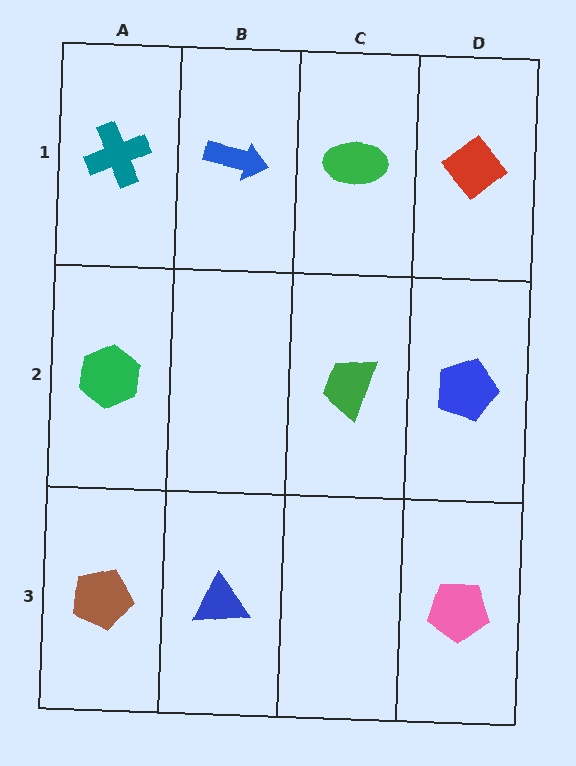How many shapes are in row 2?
3 shapes.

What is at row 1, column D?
A red diamond.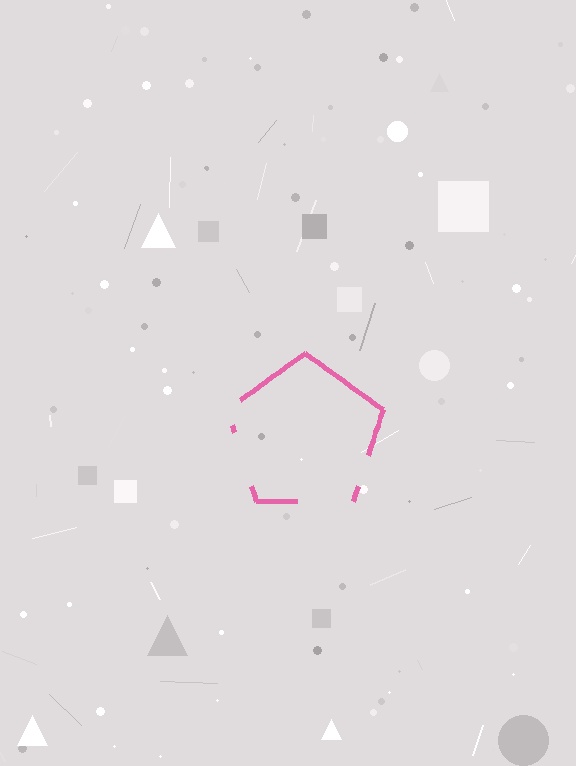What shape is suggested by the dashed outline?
The dashed outline suggests a pentagon.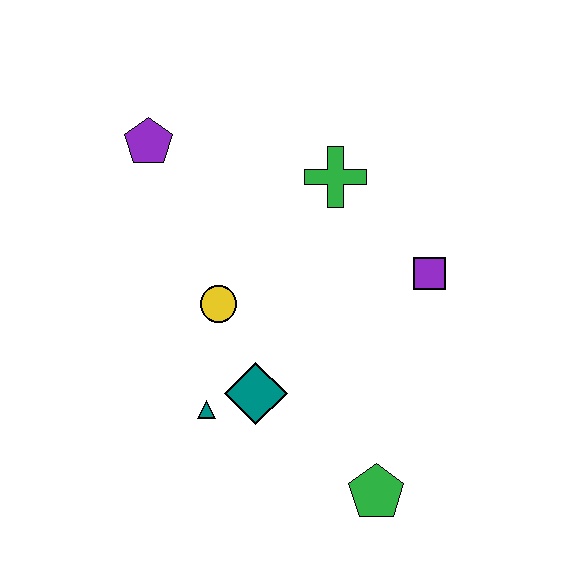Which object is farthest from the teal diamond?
The purple pentagon is farthest from the teal diamond.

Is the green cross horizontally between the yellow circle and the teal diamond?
No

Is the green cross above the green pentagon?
Yes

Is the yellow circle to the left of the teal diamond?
Yes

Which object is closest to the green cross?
The purple square is closest to the green cross.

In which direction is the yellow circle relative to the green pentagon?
The yellow circle is above the green pentagon.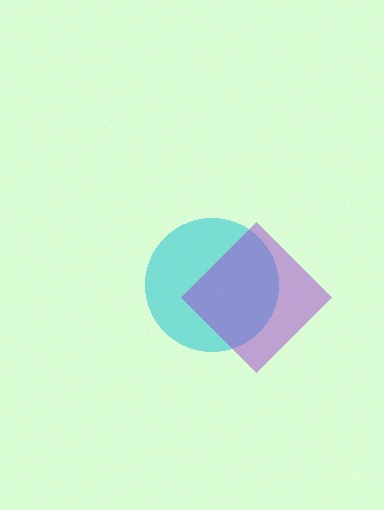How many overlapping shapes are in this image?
There are 2 overlapping shapes in the image.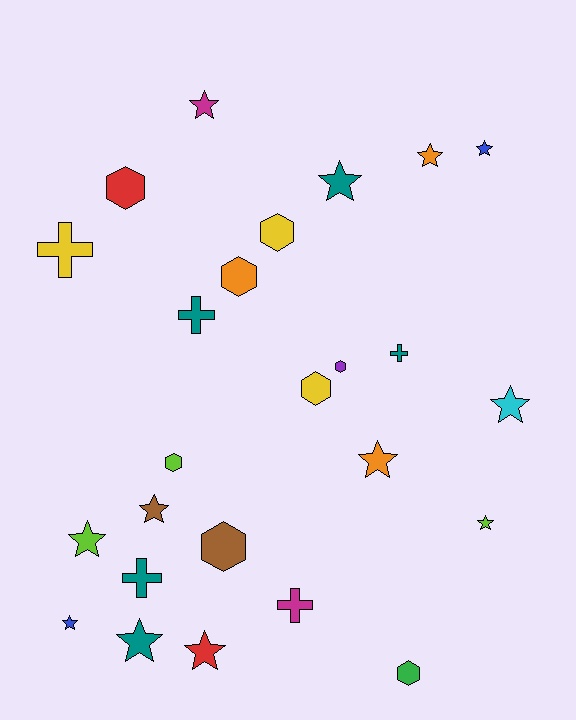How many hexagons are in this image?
There are 8 hexagons.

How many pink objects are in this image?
There are no pink objects.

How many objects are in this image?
There are 25 objects.